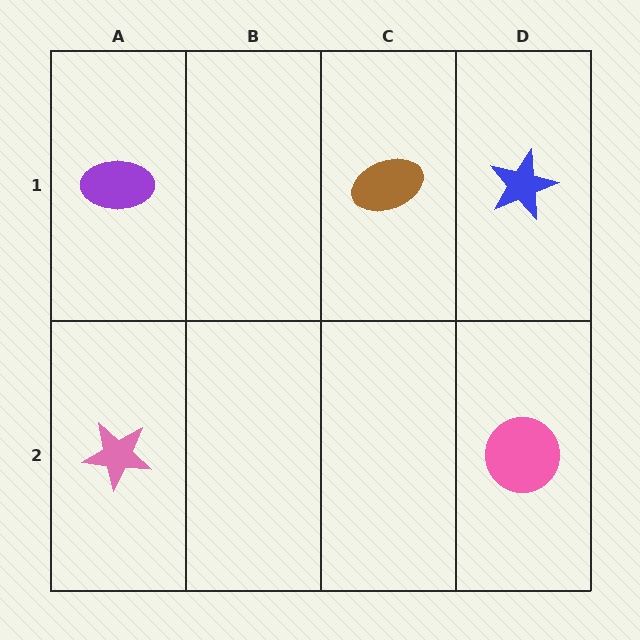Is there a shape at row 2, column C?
No, that cell is empty.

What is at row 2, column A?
A pink star.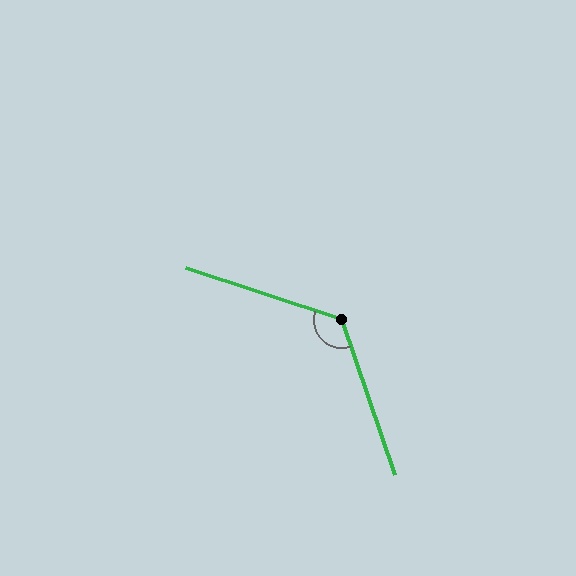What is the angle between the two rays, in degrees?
Approximately 127 degrees.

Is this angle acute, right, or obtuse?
It is obtuse.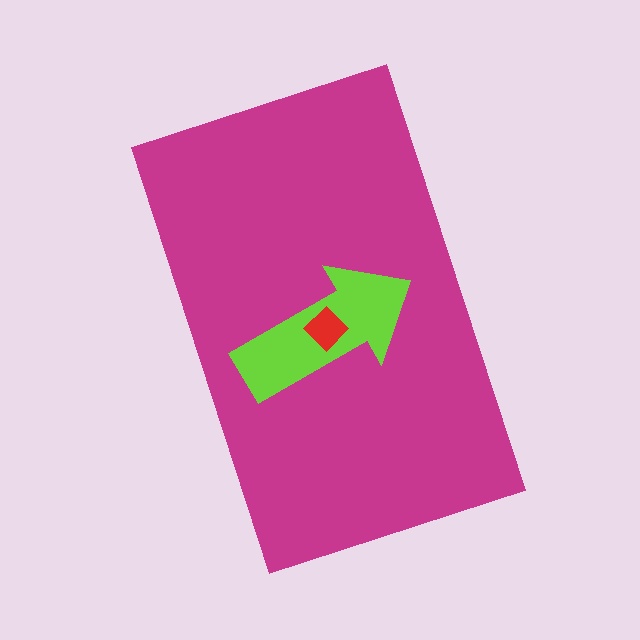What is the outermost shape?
The magenta rectangle.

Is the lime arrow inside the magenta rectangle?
Yes.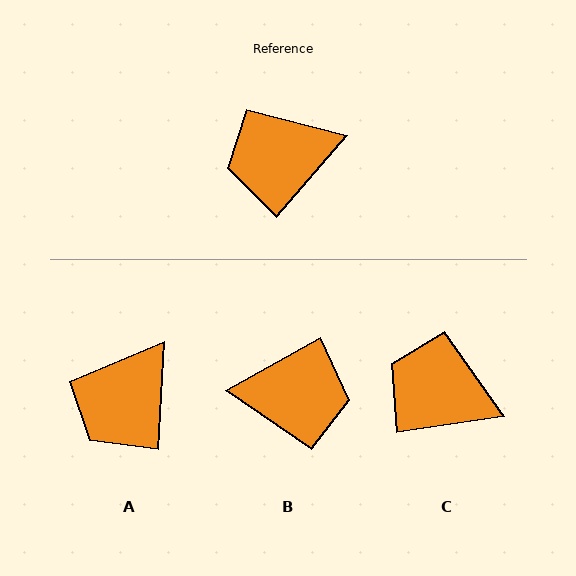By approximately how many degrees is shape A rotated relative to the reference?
Approximately 37 degrees counter-clockwise.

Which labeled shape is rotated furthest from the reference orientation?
B, about 160 degrees away.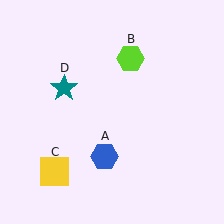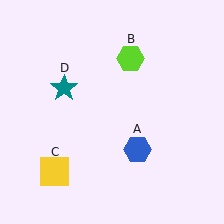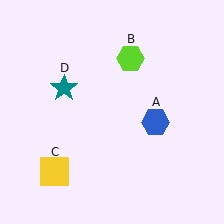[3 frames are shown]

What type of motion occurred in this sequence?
The blue hexagon (object A) rotated counterclockwise around the center of the scene.